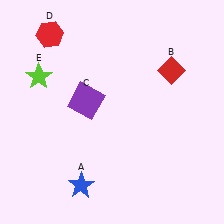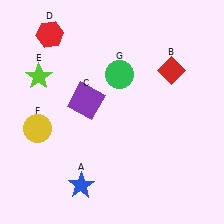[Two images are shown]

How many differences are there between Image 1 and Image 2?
There are 2 differences between the two images.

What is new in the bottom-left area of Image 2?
A yellow circle (F) was added in the bottom-left area of Image 2.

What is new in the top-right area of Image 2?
A green circle (G) was added in the top-right area of Image 2.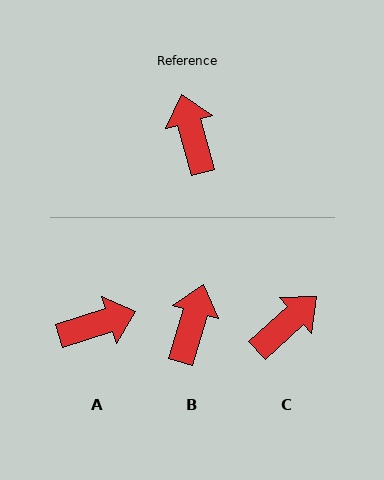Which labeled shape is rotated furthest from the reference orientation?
A, about 88 degrees away.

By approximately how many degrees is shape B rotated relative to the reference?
Approximately 32 degrees clockwise.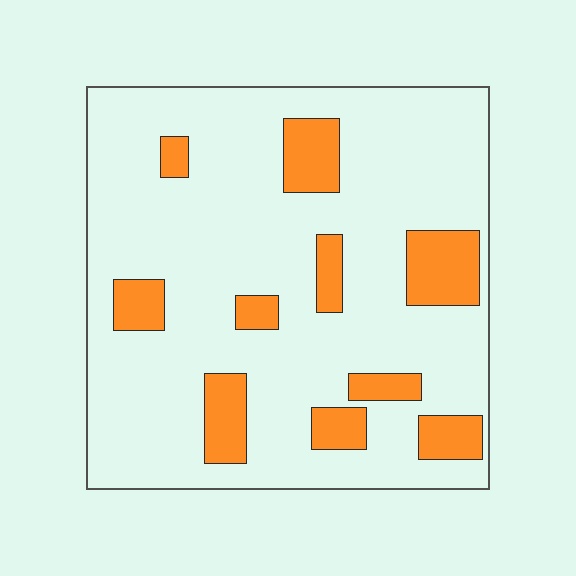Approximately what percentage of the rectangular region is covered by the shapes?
Approximately 20%.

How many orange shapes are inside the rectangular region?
10.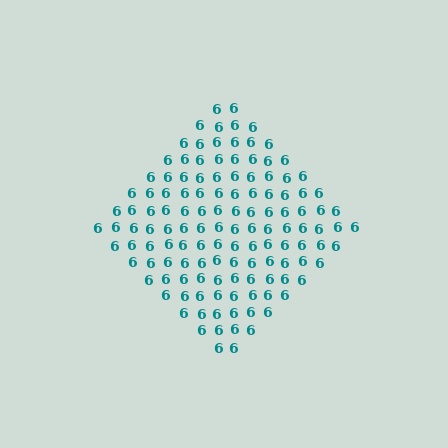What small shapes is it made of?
It is made of small digit 6's.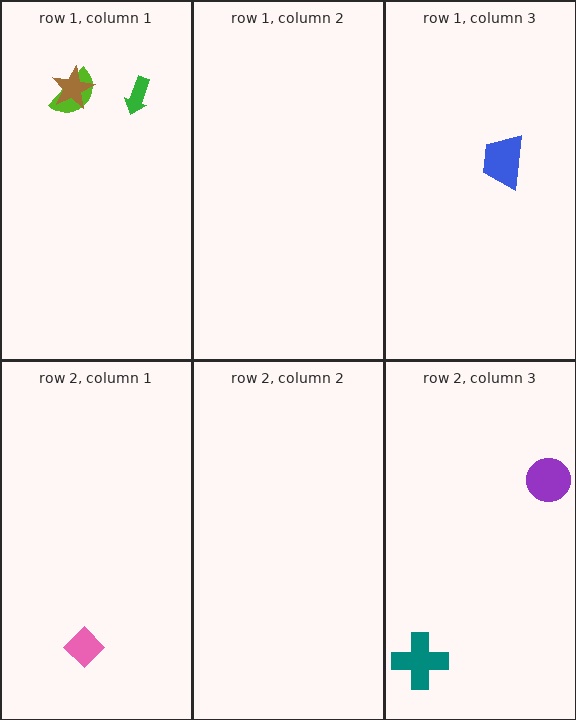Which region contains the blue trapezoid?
The row 1, column 3 region.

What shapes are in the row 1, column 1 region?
The green arrow, the lime semicircle, the brown star.